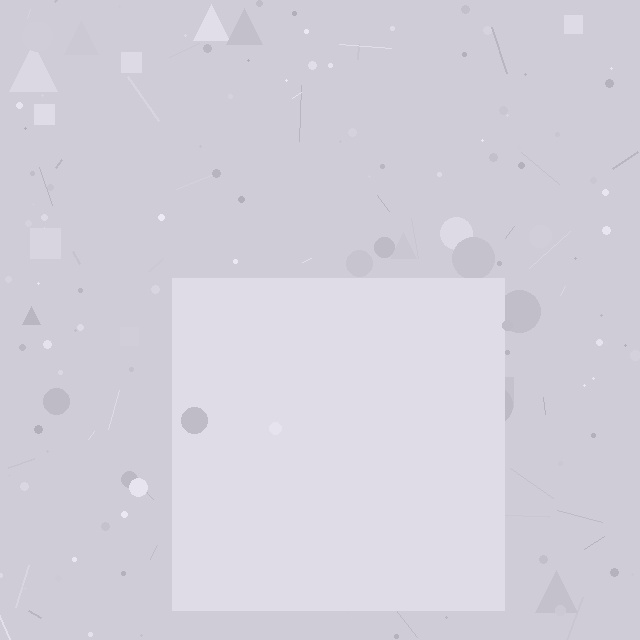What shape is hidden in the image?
A square is hidden in the image.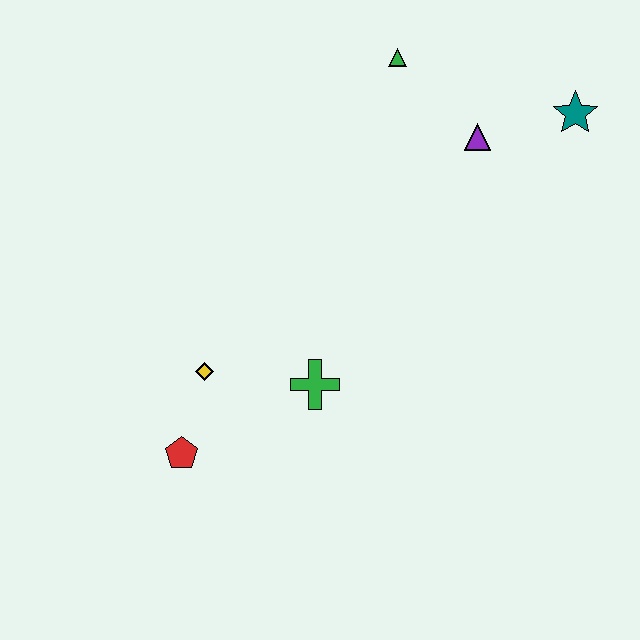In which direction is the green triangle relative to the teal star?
The green triangle is to the left of the teal star.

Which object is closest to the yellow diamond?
The red pentagon is closest to the yellow diamond.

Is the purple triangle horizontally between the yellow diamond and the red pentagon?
No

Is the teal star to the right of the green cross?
Yes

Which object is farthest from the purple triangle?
The red pentagon is farthest from the purple triangle.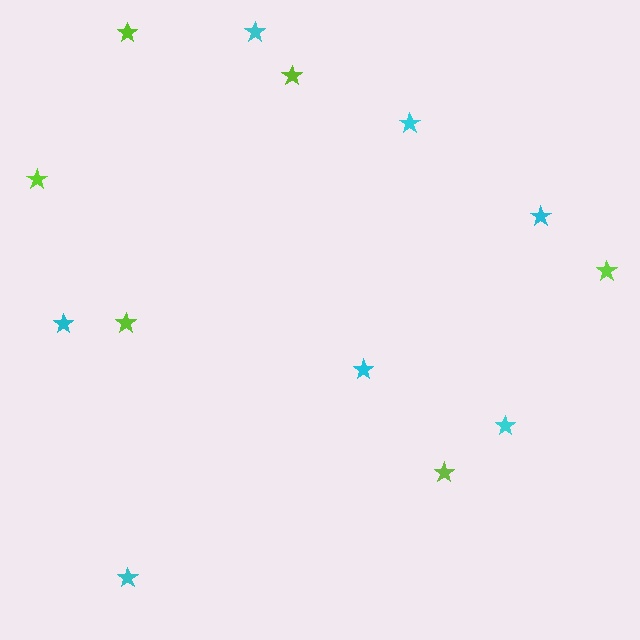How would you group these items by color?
There are 2 groups: one group of cyan stars (7) and one group of lime stars (6).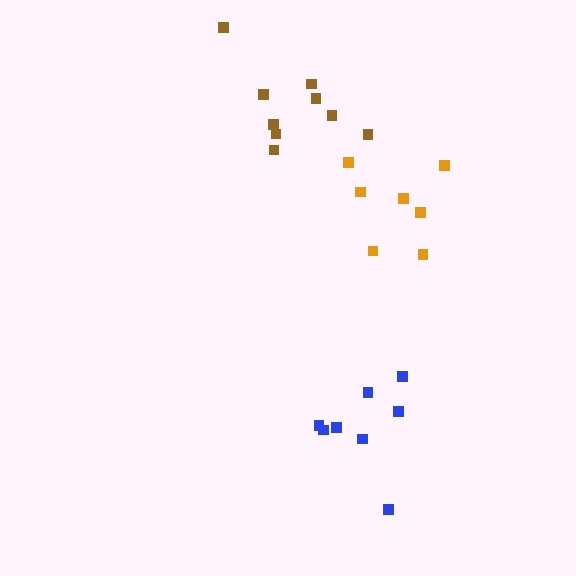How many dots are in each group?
Group 1: 8 dots, Group 2: 9 dots, Group 3: 7 dots (24 total).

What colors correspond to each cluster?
The clusters are colored: blue, brown, orange.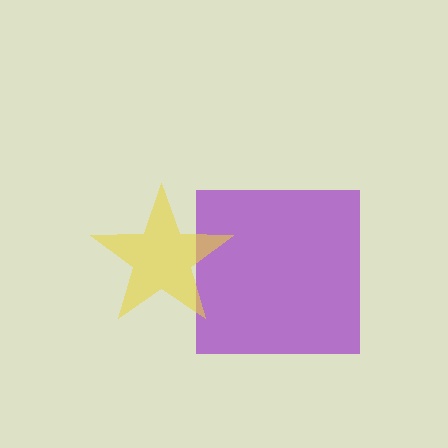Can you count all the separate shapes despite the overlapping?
Yes, there are 2 separate shapes.